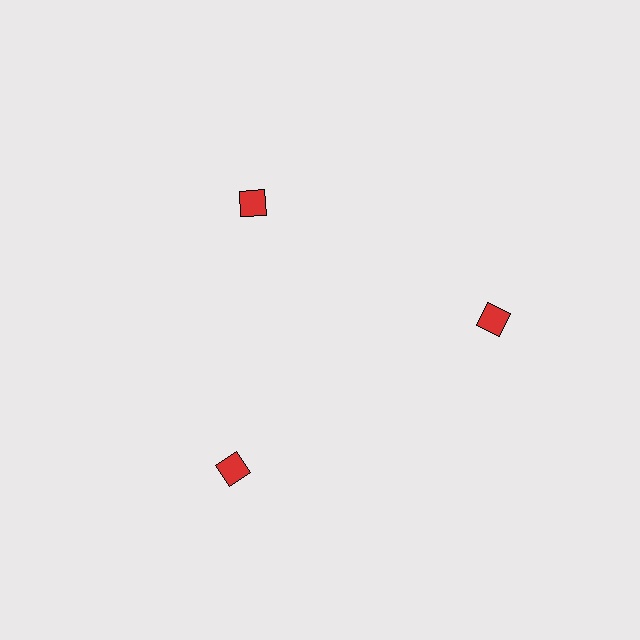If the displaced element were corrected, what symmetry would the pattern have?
It would have 3-fold rotational symmetry — the pattern would map onto itself every 120 degrees.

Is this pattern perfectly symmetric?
No. The 3 red squares are arranged in a ring, but one element near the 11 o'clock position is pulled inward toward the center, breaking the 3-fold rotational symmetry.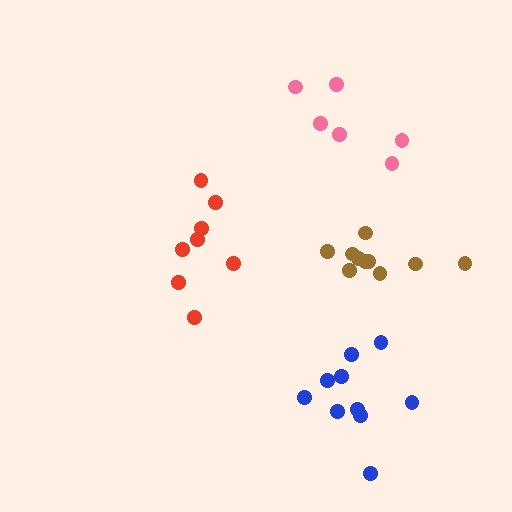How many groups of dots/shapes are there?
There are 4 groups.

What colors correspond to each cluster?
The clusters are colored: red, blue, pink, brown.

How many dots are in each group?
Group 1: 8 dots, Group 2: 10 dots, Group 3: 6 dots, Group 4: 10 dots (34 total).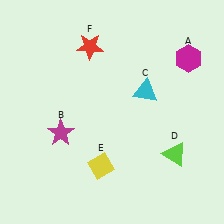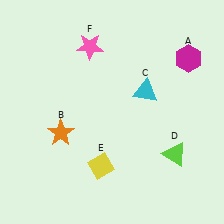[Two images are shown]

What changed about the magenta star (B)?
In Image 1, B is magenta. In Image 2, it changed to orange.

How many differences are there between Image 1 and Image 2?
There are 2 differences between the two images.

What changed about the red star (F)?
In Image 1, F is red. In Image 2, it changed to pink.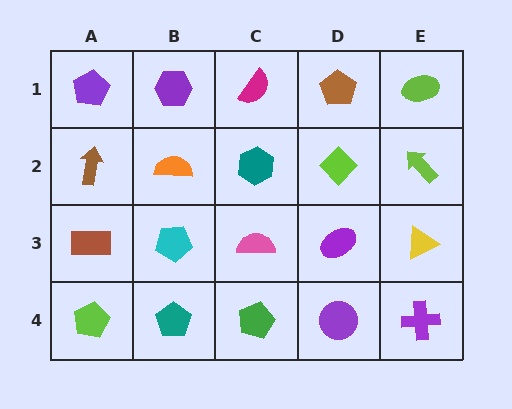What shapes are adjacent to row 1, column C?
A teal hexagon (row 2, column C), a purple hexagon (row 1, column B), a brown pentagon (row 1, column D).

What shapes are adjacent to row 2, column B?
A purple hexagon (row 1, column B), a cyan pentagon (row 3, column B), a brown arrow (row 2, column A), a teal hexagon (row 2, column C).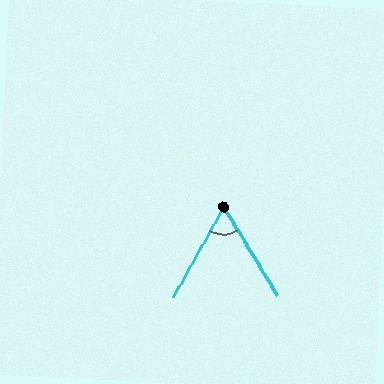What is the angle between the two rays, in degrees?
Approximately 61 degrees.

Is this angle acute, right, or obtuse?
It is acute.